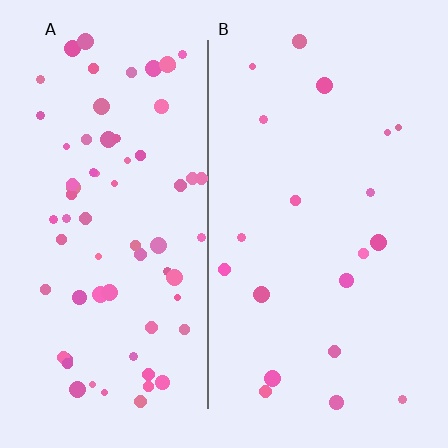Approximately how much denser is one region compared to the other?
Approximately 3.5× — region A over region B.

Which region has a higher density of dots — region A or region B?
A (the left).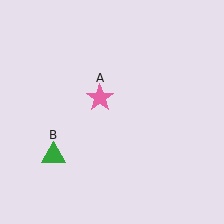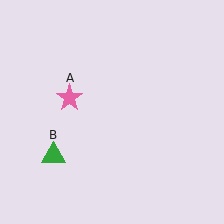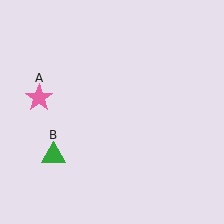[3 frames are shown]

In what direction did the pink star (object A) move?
The pink star (object A) moved left.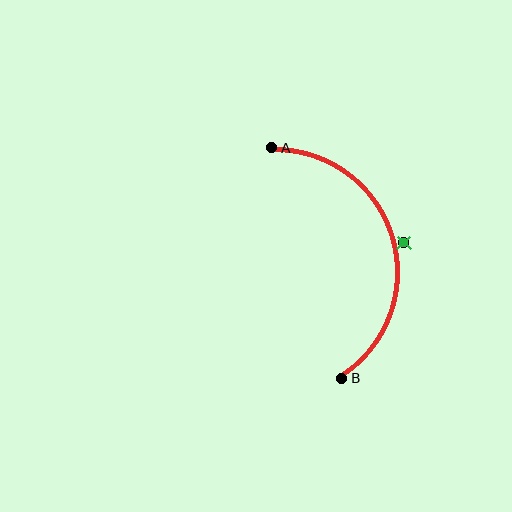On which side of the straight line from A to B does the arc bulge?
The arc bulges to the right of the straight line connecting A and B.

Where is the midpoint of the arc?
The arc midpoint is the point on the curve farthest from the straight line joining A and B. It sits to the right of that line.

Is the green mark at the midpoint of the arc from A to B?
No — the green mark does not lie on the arc at all. It sits slightly outside the curve.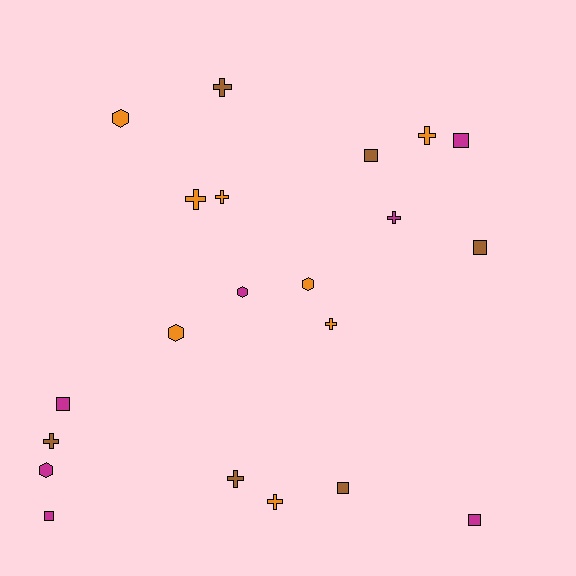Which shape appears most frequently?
Cross, with 9 objects.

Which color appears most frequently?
Orange, with 8 objects.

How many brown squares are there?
There are 3 brown squares.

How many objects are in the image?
There are 21 objects.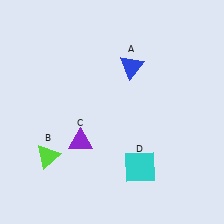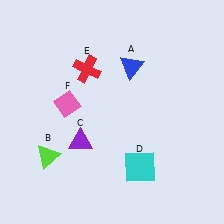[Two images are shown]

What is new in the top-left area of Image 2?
A red cross (E) was added in the top-left area of Image 2.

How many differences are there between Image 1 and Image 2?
There are 2 differences between the two images.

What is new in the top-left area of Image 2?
A pink diamond (F) was added in the top-left area of Image 2.